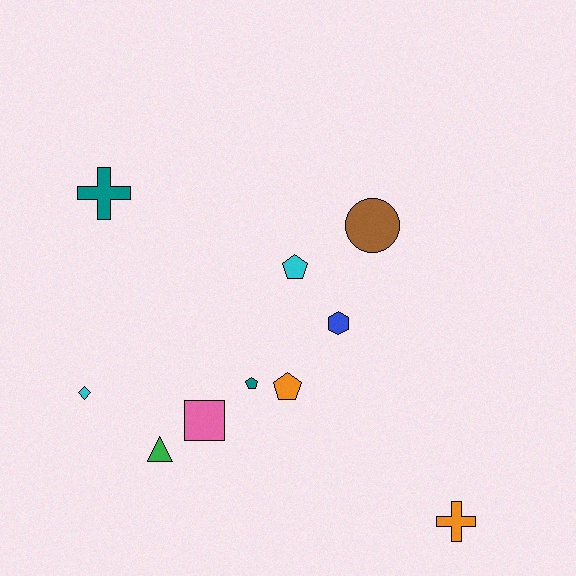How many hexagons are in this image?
There is 1 hexagon.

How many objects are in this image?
There are 10 objects.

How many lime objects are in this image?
There are no lime objects.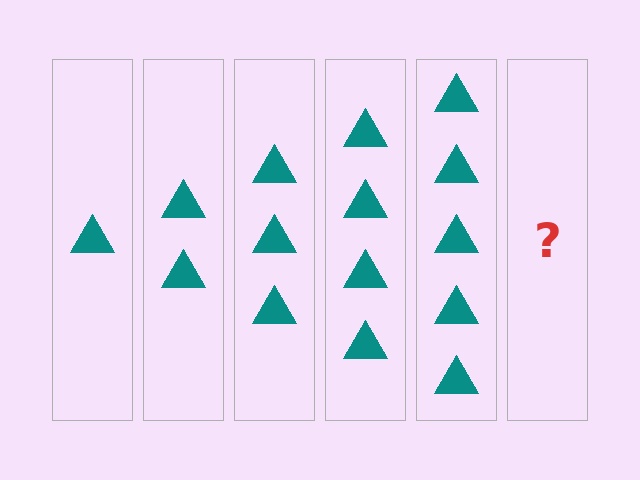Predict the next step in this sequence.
The next step is 6 triangles.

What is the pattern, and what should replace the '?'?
The pattern is that each step adds one more triangle. The '?' should be 6 triangles.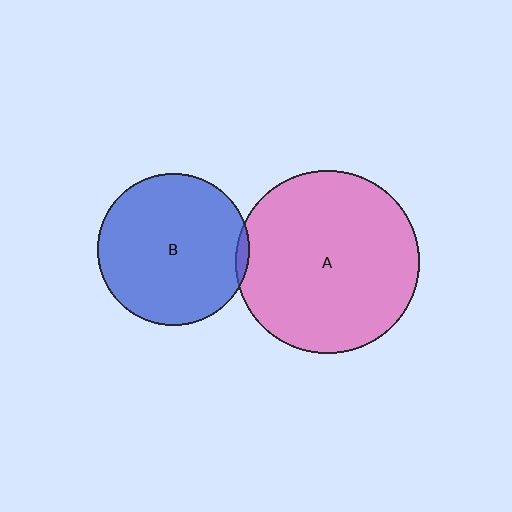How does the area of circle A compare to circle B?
Approximately 1.5 times.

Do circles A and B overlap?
Yes.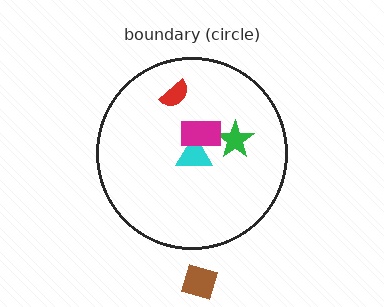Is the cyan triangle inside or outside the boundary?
Inside.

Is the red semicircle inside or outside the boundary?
Inside.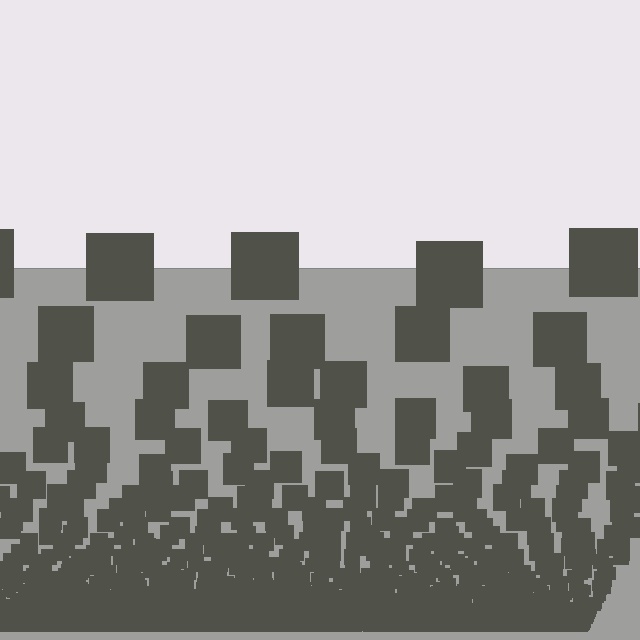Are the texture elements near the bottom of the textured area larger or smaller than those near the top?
Smaller. The gradient is inverted — elements near the bottom are smaller and denser.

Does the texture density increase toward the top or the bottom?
Density increases toward the bottom.